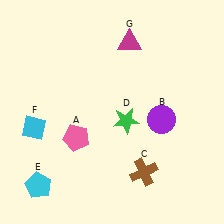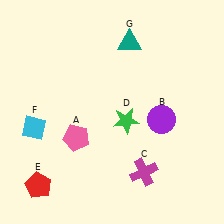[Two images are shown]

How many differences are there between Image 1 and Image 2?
There are 3 differences between the two images.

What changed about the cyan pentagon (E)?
In Image 1, E is cyan. In Image 2, it changed to red.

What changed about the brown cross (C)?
In Image 1, C is brown. In Image 2, it changed to magenta.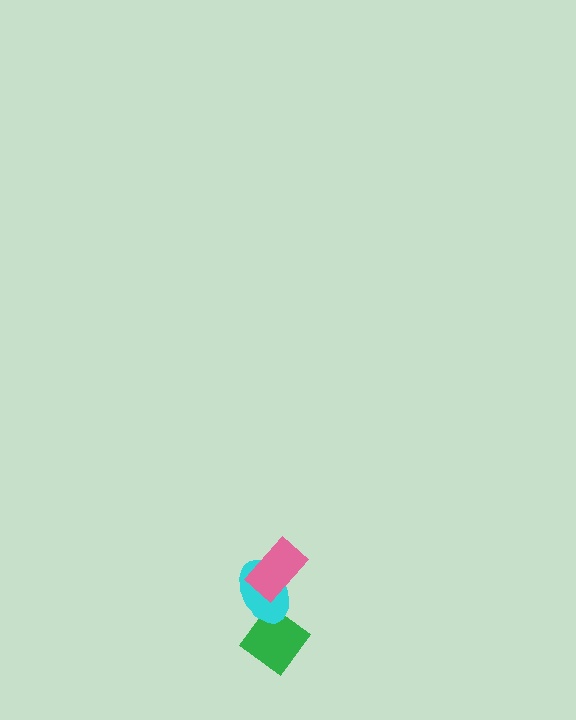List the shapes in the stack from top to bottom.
From top to bottom: the pink rectangle, the cyan ellipse, the green diamond.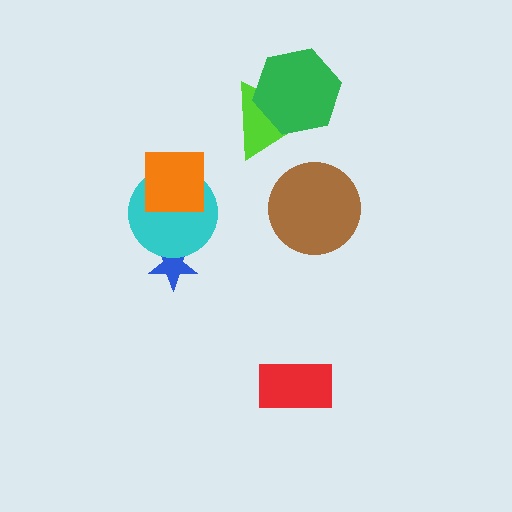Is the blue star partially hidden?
Yes, it is partially covered by another shape.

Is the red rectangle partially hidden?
No, no other shape covers it.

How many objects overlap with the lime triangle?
1 object overlaps with the lime triangle.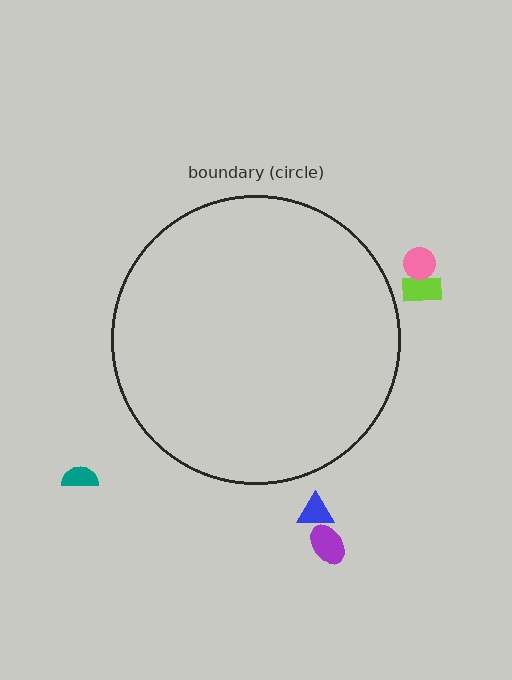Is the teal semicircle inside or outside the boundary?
Outside.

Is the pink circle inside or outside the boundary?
Outside.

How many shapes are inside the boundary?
0 inside, 5 outside.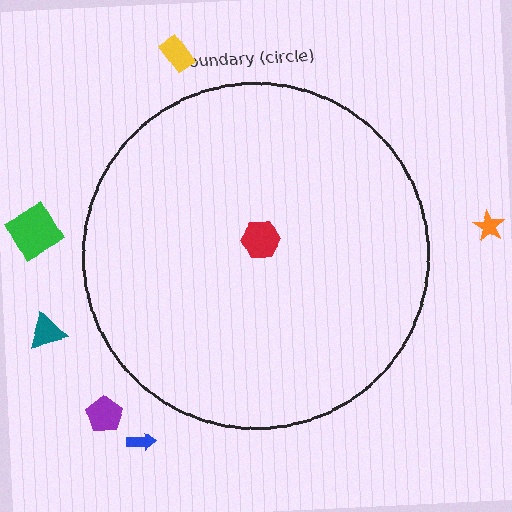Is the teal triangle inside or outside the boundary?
Outside.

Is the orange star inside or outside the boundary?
Outside.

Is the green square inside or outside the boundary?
Outside.